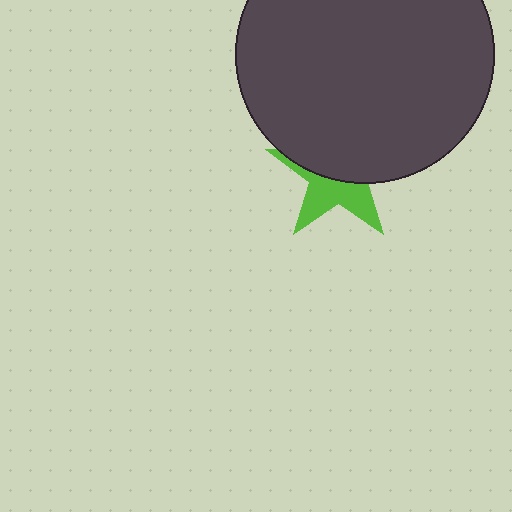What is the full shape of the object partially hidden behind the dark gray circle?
The partially hidden object is a lime star.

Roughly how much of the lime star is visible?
A small part of it is visible (roughly 43%).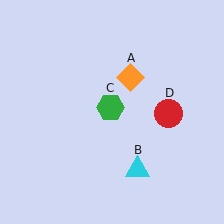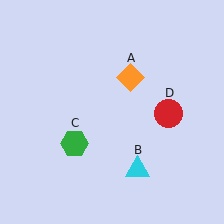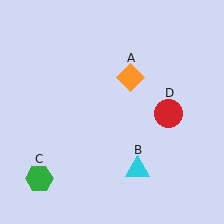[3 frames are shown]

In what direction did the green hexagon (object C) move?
The green hexagon (object C) moved down and to the left.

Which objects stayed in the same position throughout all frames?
Orange diamond (object A) and cyan triangle (object B) and red circle (object D) remained stationary.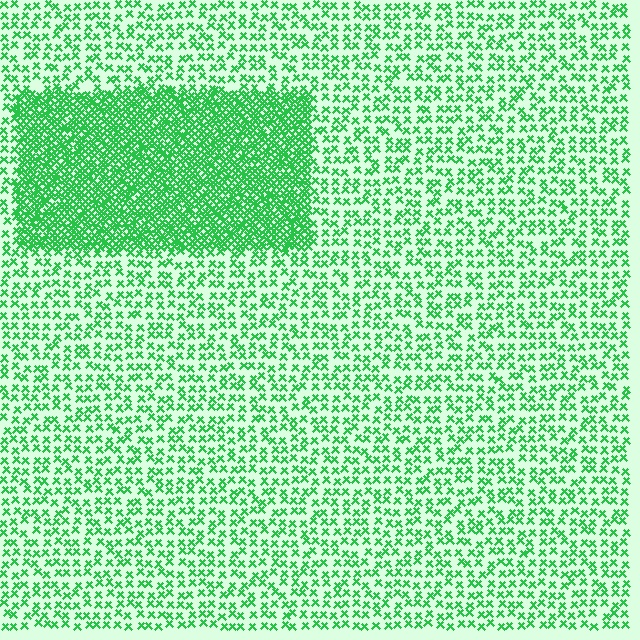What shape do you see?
I see a rectangle.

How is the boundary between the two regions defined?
The boundary is defined by a change in element density (approximately 2.9x ratio). All elements are the same color, size, and shape.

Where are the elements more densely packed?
The elements are more densely packed inside the rectangle boundary.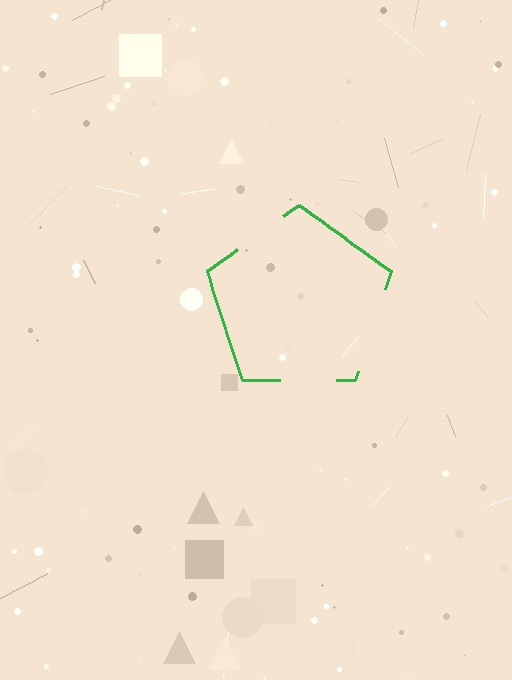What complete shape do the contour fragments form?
The contour fragments form a pentagon.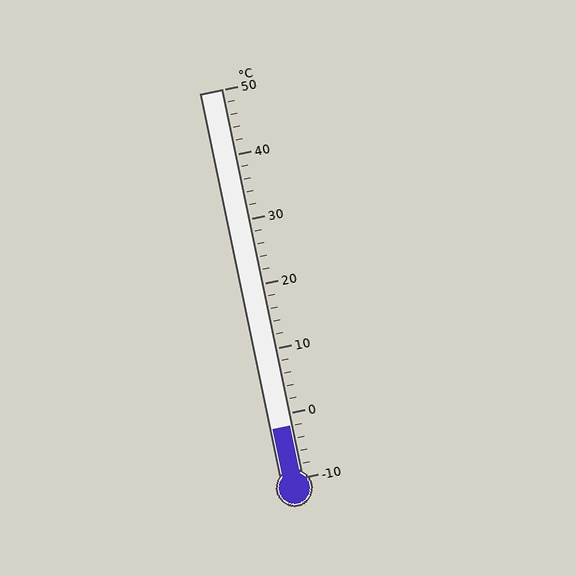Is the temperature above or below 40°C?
The temperature is below 40°C.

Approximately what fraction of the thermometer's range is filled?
The thermometer is filled to approximately 15% of its range.